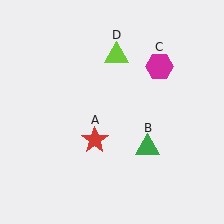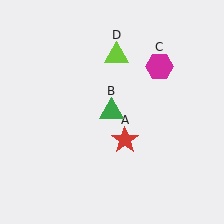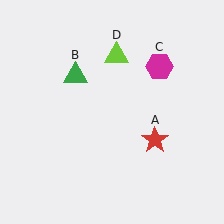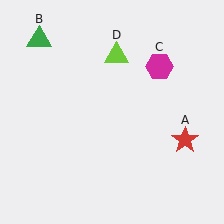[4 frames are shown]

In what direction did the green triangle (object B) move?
The green triangle (object B) moved up and to the left.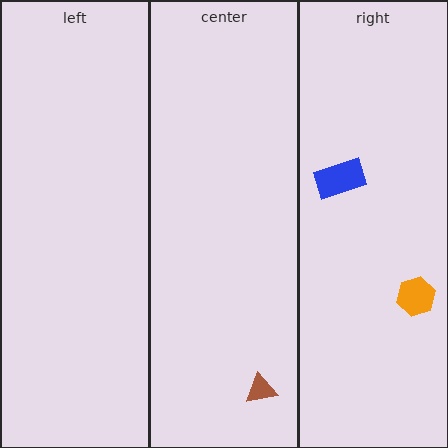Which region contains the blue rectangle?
The right region.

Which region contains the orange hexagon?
The right region.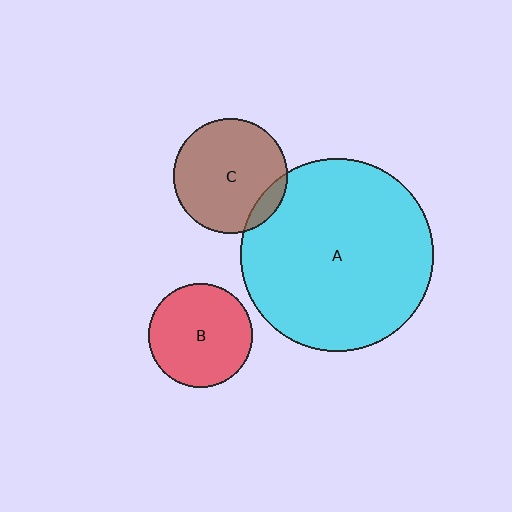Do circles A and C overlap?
Yes.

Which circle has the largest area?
Circle A (cyan).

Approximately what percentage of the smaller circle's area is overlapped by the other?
Approximately 10%.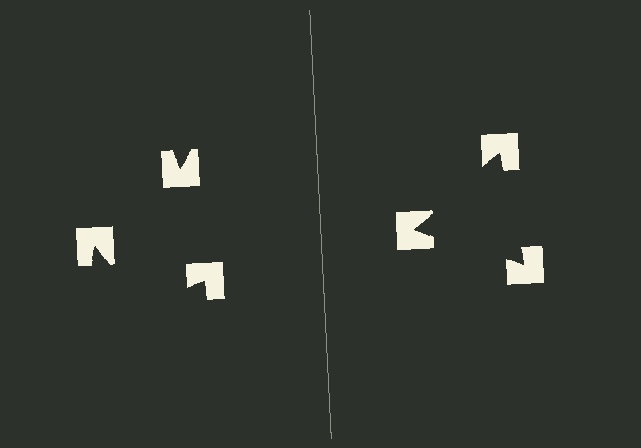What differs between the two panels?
The notched squares are positioned identically on both sides; only the wedge orientations differ. On the right they align to a triangle; on the left they are misaligned.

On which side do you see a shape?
An illusory triangle appears on the right side. On the left side the wedge cuts are rotated, so no coherent shape forms.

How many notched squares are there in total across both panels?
6 — 3 on each side.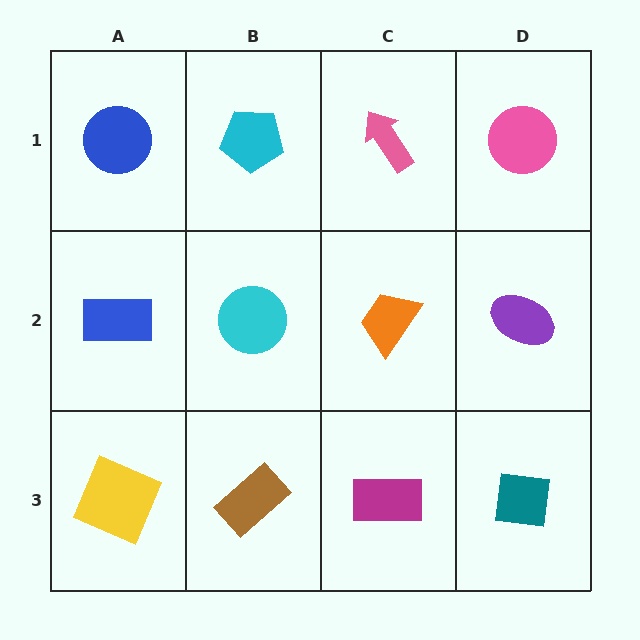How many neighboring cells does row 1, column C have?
3.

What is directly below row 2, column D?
A teal square.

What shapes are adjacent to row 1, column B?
A cyan circle (row 2, column B), a blue circle (row 1, column A), a pink arrow (row 1, column C).